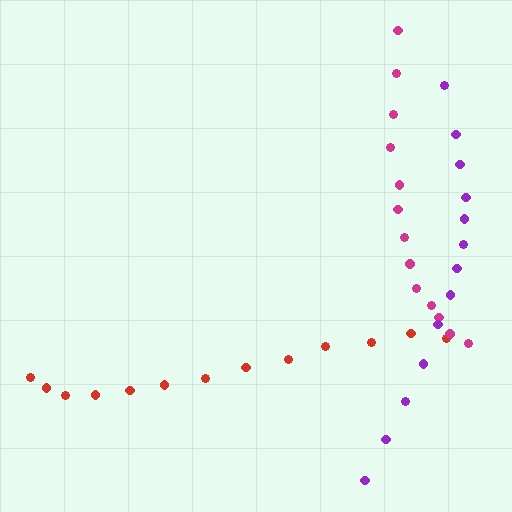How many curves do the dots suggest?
There are 3 distinct paths.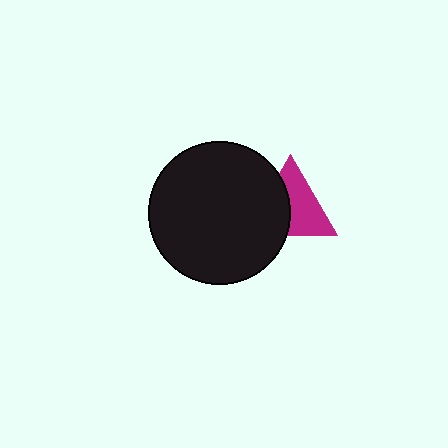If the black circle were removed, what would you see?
You would see the complete magenta triangle.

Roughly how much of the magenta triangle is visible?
About half of it is visible (roughly 57%).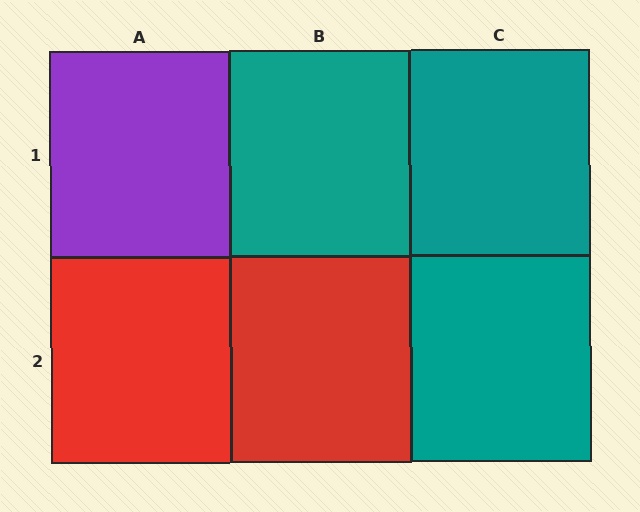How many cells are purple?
1 cell is purple.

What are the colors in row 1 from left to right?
Purple, teal, teal.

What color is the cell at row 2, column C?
Teal.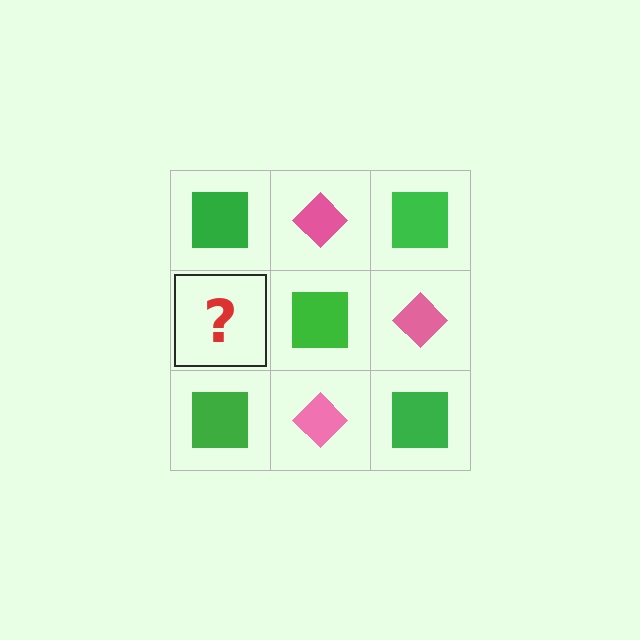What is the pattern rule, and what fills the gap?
The rule is that it alternates green square and pink diamond in a checkerboard pattern. The gap should be filled with a pink diamond.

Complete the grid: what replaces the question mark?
The question mark should be replaced with a pink diamond.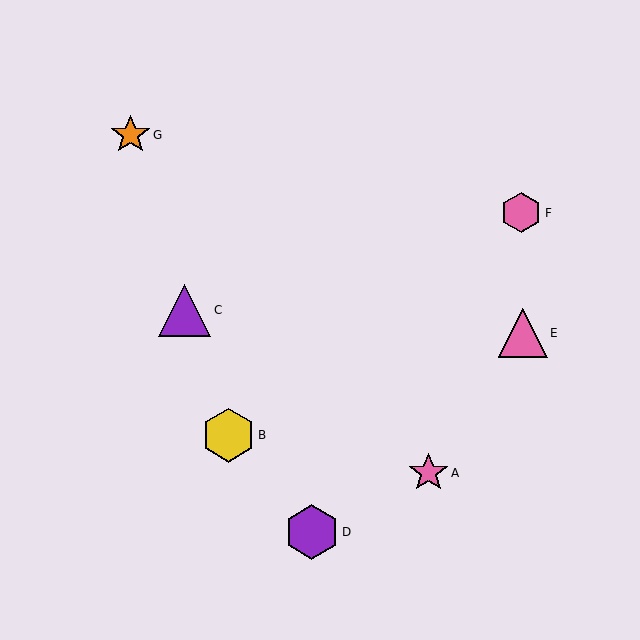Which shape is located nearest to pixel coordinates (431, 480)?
The pink star (labeled A) at (429, 473) is nearest to that location.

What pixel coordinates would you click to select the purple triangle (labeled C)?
Click at (185, 310) to select the purple triangle C.